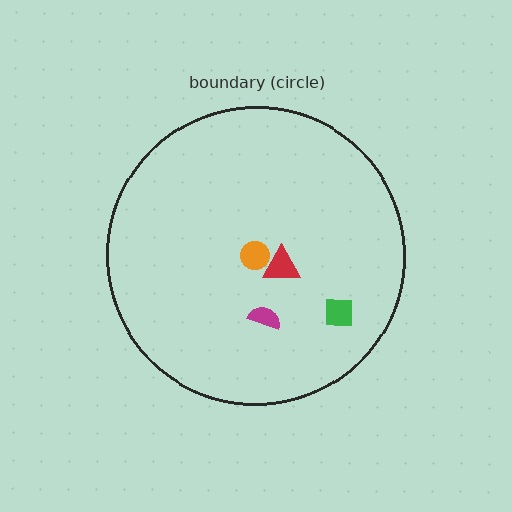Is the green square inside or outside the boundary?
Inside.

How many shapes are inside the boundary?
4 inside, 0 outside.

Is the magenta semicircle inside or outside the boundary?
Inside.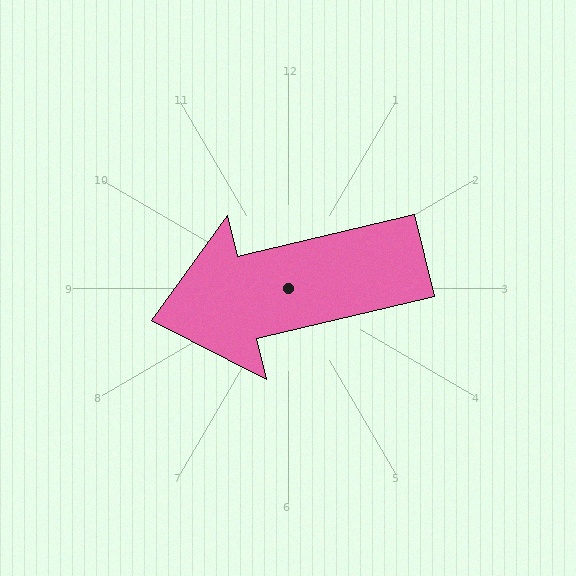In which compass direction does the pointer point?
West.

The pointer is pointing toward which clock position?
Roughly 9 o'clock.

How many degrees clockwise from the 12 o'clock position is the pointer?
Approximately 257 degrees.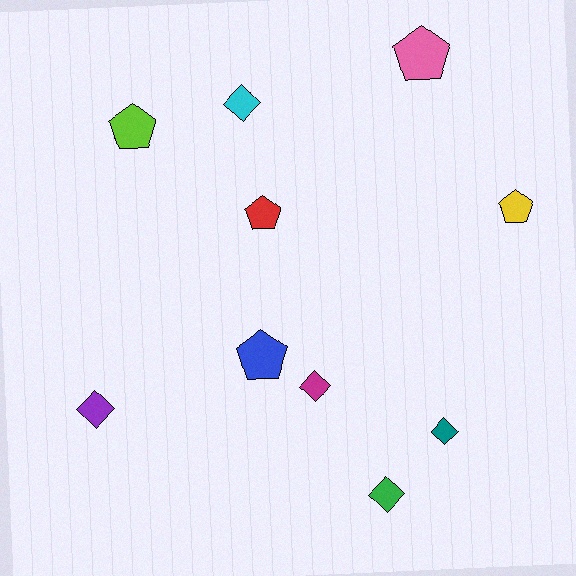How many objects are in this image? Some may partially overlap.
There are 10 objects.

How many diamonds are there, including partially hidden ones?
There are 5 diamonds.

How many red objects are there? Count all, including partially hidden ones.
There is 1 red object.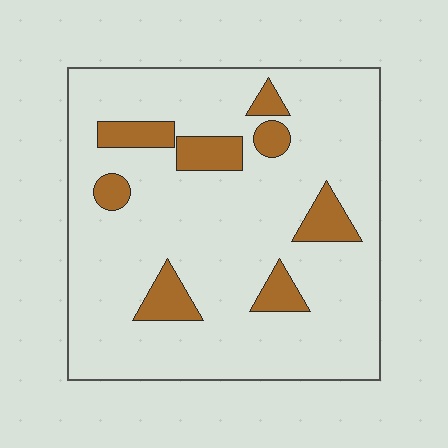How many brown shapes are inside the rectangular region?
8.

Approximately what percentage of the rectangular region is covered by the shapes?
Approximately 15%.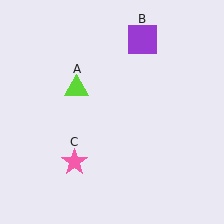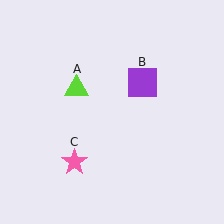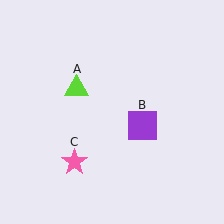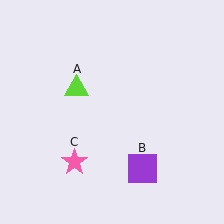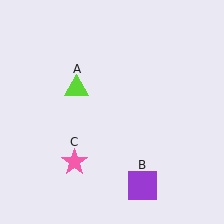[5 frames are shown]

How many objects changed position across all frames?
1 object changed position: purple square (object B).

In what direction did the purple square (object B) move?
The purple square (object B) moved down.